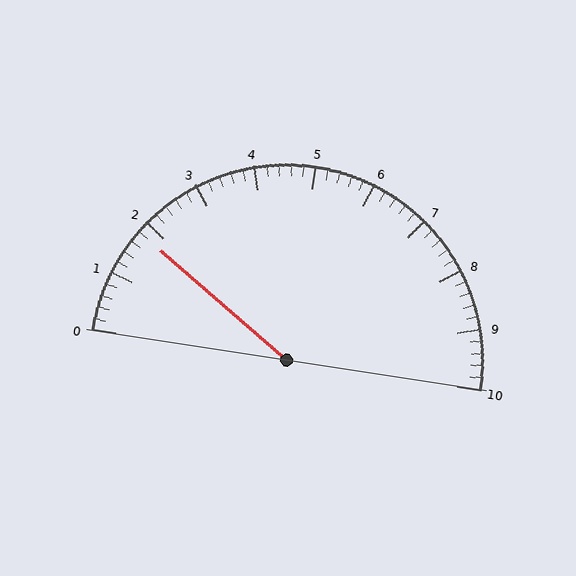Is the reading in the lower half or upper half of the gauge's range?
The reading is in the lower half of the range (0 to 10).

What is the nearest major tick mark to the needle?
The nearest major tick mark is 2.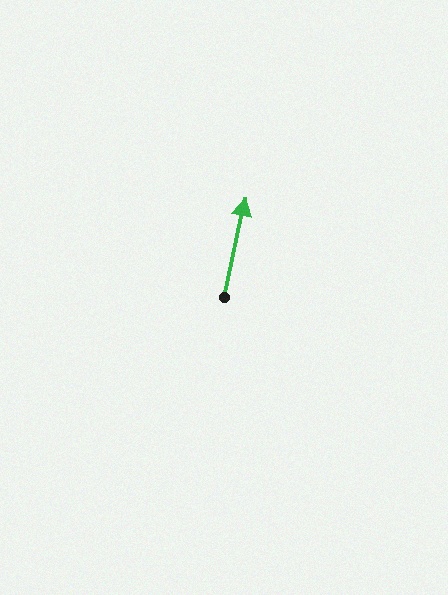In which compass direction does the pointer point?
North.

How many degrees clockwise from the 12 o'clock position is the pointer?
Approximately 12 degrees.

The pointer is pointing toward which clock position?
Roughly 12 o'clock.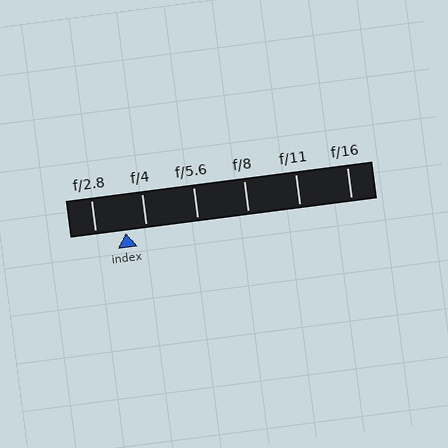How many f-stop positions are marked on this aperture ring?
There are 6 f-stop positions marked.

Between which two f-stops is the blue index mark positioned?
The index mark is between f/2.8 and f/4.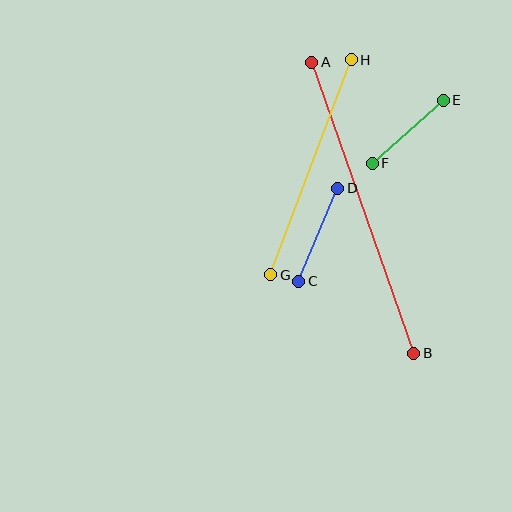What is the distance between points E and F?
The distance is approximately 95 pixels.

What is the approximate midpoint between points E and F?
The midpoint is at approximately (408, 132) pixels.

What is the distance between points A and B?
The distance is approximately 309 pixels.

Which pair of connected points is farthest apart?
Points A and B are farthest apart.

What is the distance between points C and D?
The distance is approximately 100 pixels.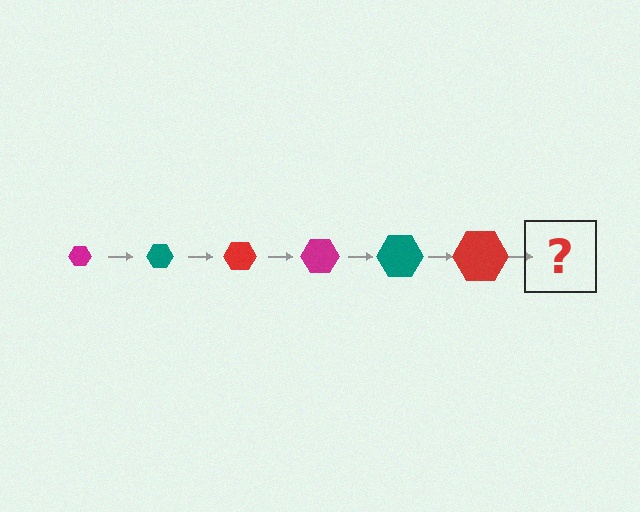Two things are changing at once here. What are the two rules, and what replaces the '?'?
The two rules are that the hexagon grows larger each step and the color cycles through magenta, teal, and red. The '?' should be a magenta hexagon, larger than the previous one.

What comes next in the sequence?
The next element should be a magenta hexagon, larger than the previous one.